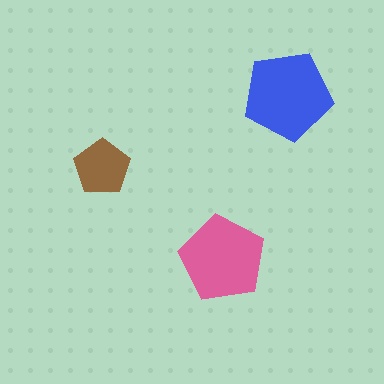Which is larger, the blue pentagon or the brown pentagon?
The blue one.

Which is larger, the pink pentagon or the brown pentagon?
The pink one.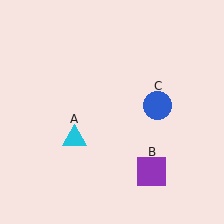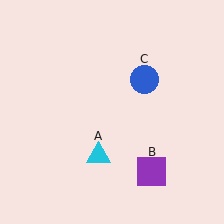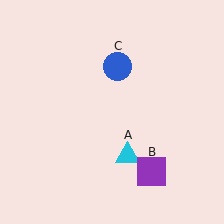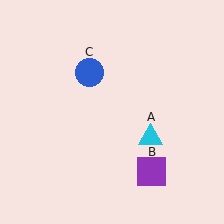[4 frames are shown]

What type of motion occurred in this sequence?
The cyan triangle (object A), blue circle (object C) rotated counterclockwise around the center of the scene.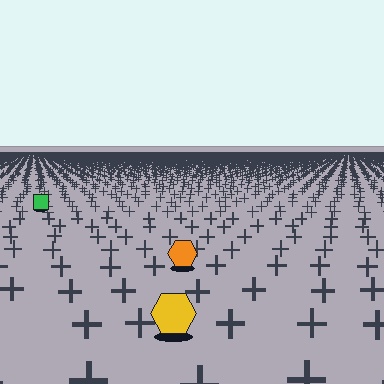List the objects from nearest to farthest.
From nearest to farthest: the yellow hexagon, the orange hexagon, the green square.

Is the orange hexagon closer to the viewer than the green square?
Yes. The orange hexagon is closer — you can tell from the texture gradient: the ground texture is coarser near it.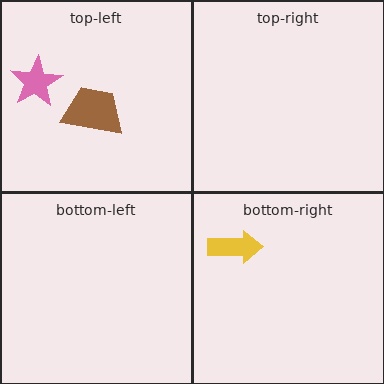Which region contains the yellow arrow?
The bottom-right region.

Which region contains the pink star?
The top-left region.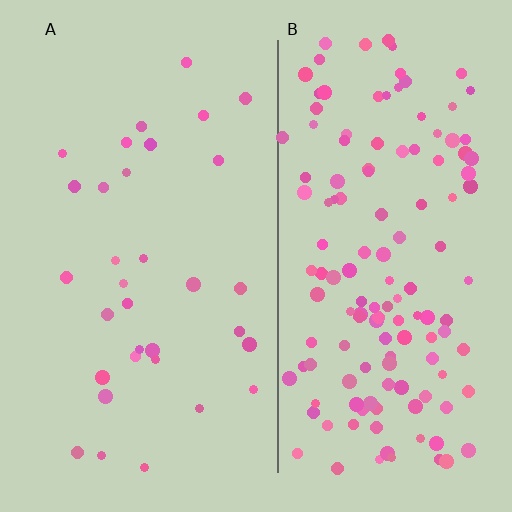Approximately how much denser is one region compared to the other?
Approximately 4.3× — region B over region A.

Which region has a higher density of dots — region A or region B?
B (the right).